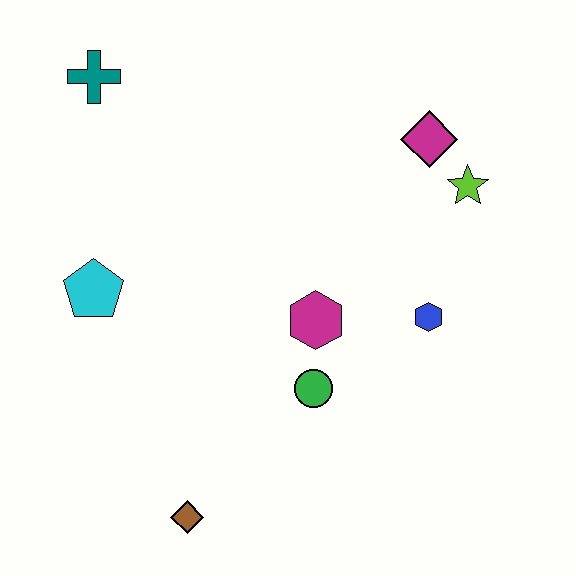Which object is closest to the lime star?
The magenta diamond is closest to the lime star.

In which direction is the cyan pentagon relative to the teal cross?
The cyan pentagon is below the teal cross.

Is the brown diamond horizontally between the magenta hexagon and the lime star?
No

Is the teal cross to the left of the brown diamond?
Yes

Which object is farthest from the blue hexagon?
The teal cross is farthest from the blue hexagon.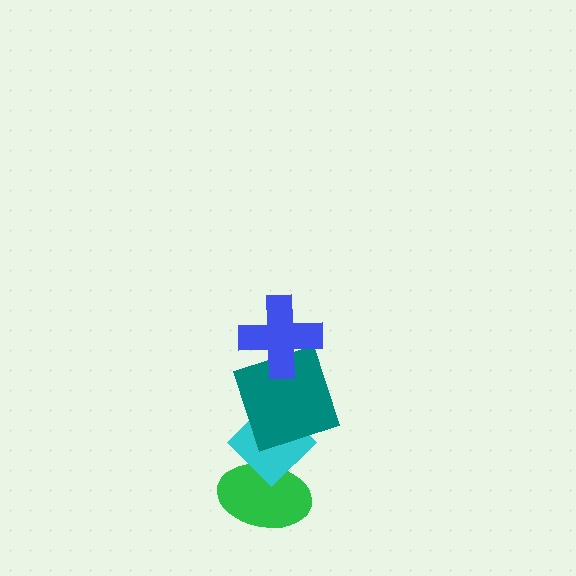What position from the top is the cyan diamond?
The cyan diamond is 3rd from the top.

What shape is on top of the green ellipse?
The cyan diamond is on top of the green ellipse.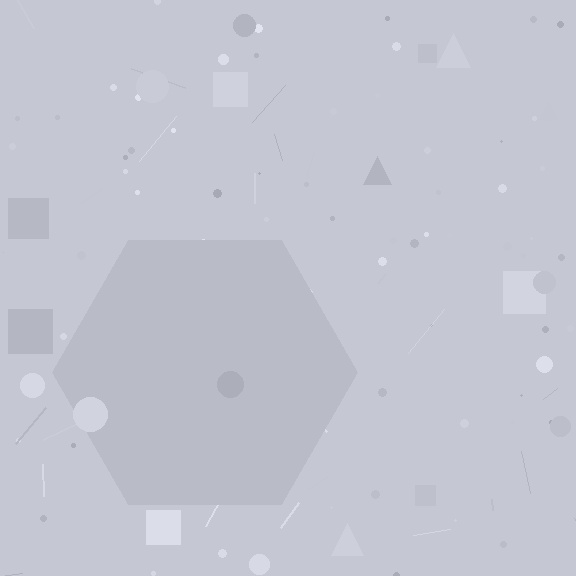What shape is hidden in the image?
A hexagon is hidden in the image.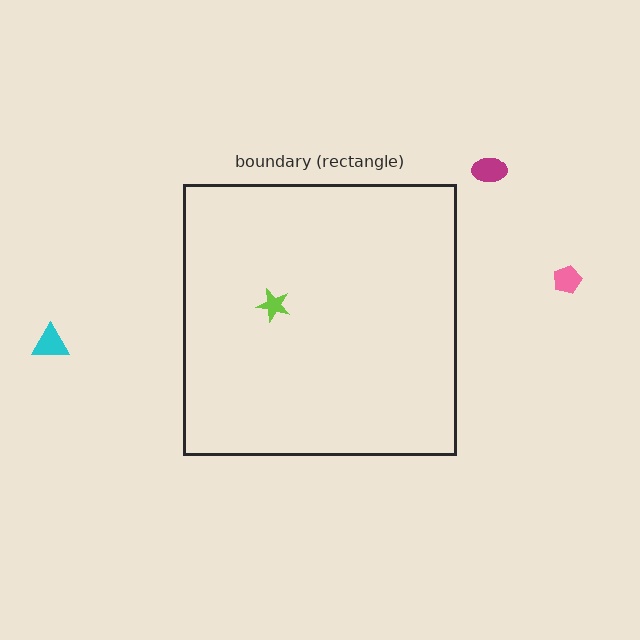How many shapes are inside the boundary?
1 inside, 3 outside.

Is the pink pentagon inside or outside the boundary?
Outside.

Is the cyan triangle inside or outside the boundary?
Outside.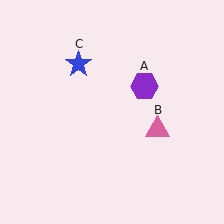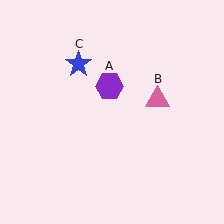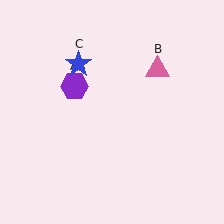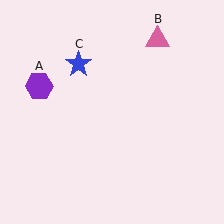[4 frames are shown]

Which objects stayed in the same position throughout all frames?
Blue star (object C) remained stationary.